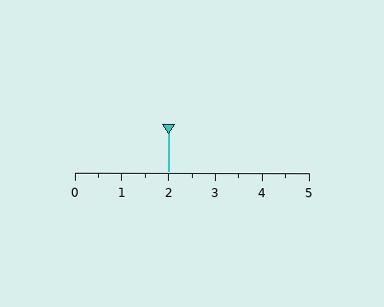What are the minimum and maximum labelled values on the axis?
The axis runs from 0 to 5.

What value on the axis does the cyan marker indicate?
The marker indicates approximately 2.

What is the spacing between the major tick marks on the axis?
The major ticks are spaced 1 apart.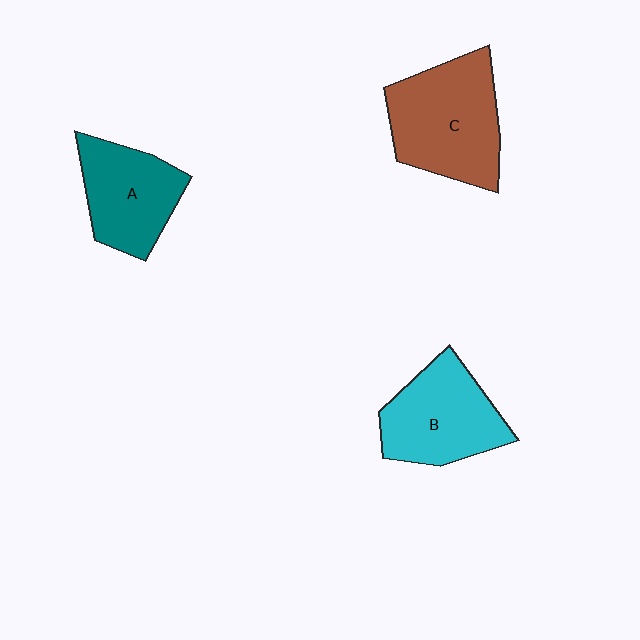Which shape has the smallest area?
Shape A (teal).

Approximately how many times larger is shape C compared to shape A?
Approximately 1.3 times.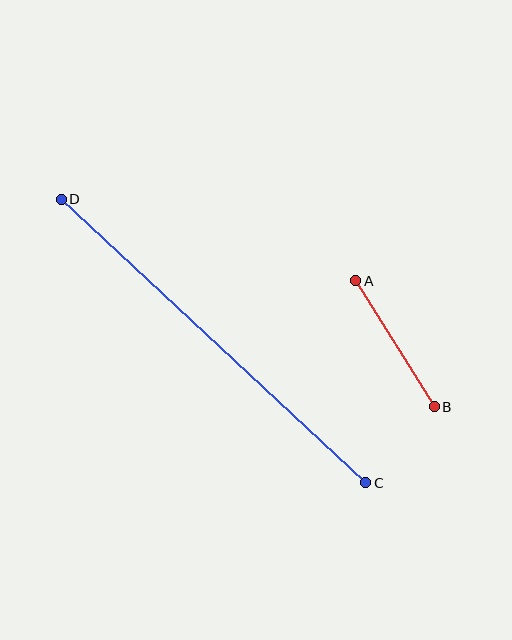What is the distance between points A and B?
The distance is approximately 149 pixels.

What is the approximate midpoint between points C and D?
The midpoint is at approximately (214, 341) pixels.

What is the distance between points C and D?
The distance is approximately 416 pixels.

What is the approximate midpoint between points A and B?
The midpoint is at approximately (395, 344) pixels.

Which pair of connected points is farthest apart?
Points C and D are farthest apart.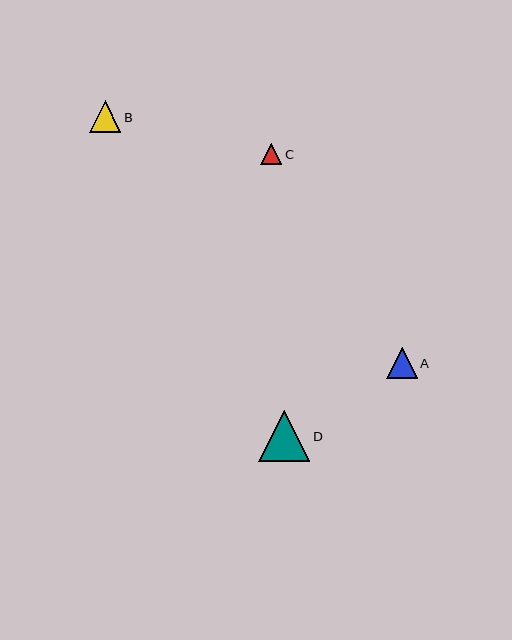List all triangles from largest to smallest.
From largest to smallest: D, B, A, C.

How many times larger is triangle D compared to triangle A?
Triangle D is approximately 1.7 times the size of triangle A.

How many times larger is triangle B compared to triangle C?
Triangle B is approximately 1.5 times the size of triangle C.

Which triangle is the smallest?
Triangle C is the smallest with a size of approximately 22 pixels.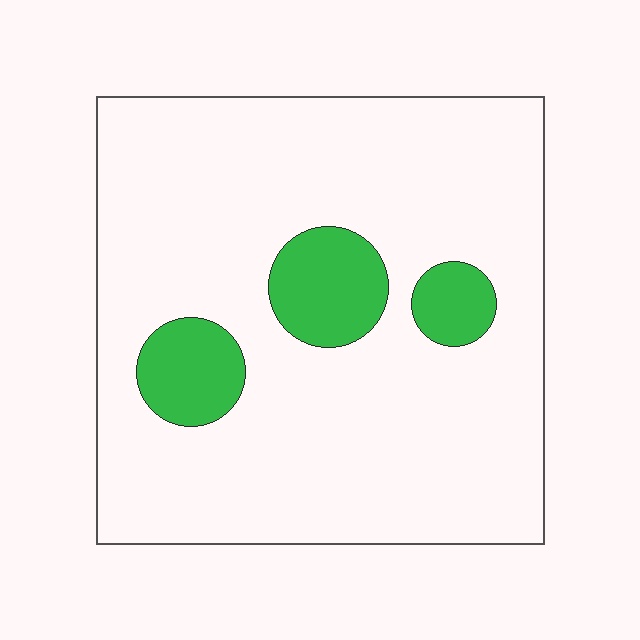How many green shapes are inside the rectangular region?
3.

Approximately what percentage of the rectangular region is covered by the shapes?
Approximately 15%.